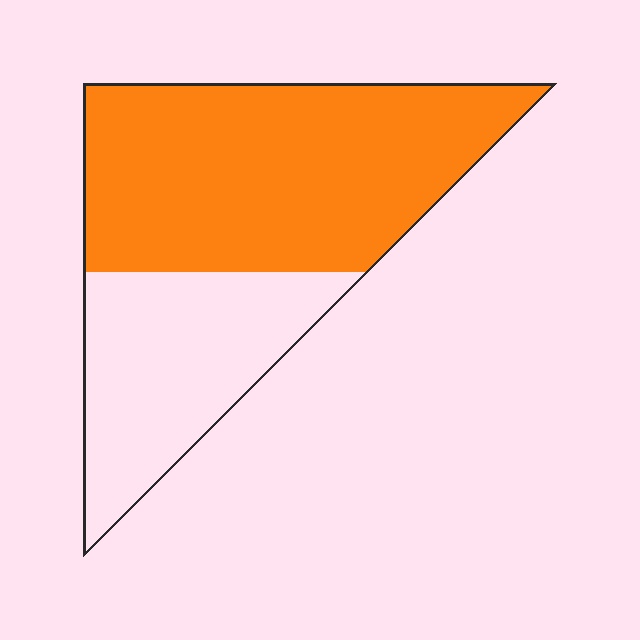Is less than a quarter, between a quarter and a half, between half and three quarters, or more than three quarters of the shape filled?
Between half and three quarters.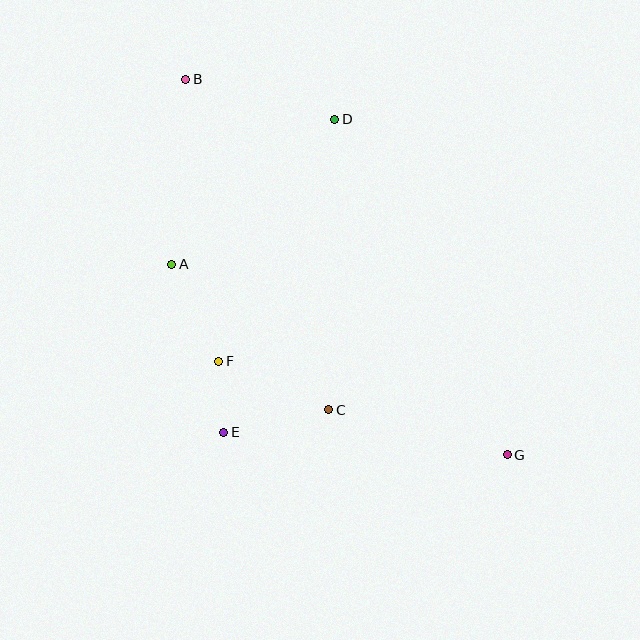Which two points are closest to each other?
Points E and F are closest to each other.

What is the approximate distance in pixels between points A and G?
The distance between A and G is approximately 386 pixels.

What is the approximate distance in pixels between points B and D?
The distance between B and D is approximately 154 pixels.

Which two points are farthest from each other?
Points B and G are farthest from each other.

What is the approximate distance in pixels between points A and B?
The distance between A and B is approximately 186 pixels.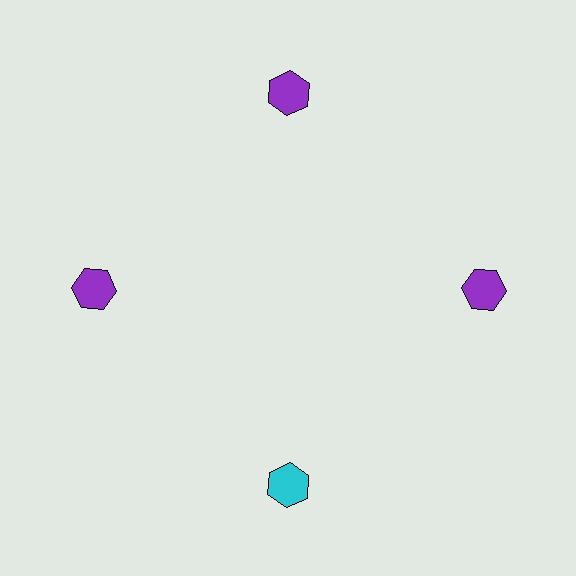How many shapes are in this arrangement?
There are 4 shapes arranged in a ring pattern.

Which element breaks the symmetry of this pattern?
The cyan hexagon at roughly the 6 o'clock position breaks the symmetry. All other shapes are purple hexagons.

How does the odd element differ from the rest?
It has a different color: cyan instead of purple.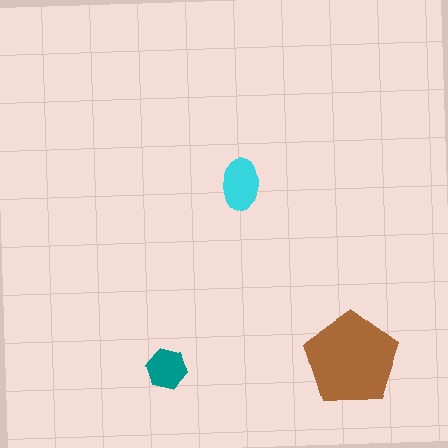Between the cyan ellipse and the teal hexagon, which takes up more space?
The cyan ellipse.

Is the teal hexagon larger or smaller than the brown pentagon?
Smaller.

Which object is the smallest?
The teal hexagon.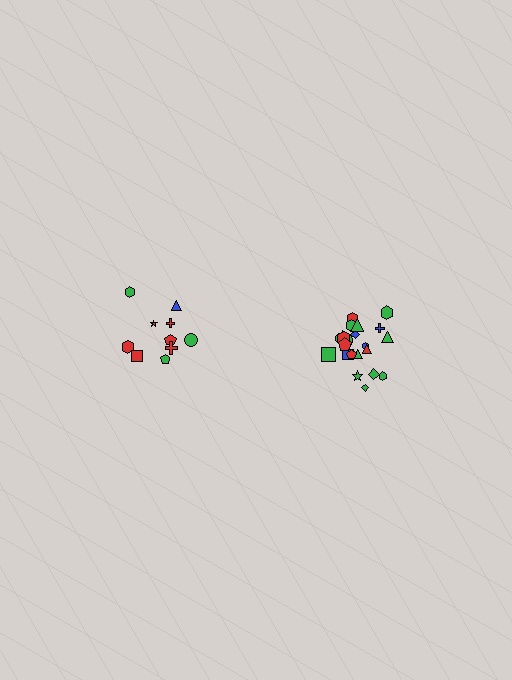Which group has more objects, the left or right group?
The right group.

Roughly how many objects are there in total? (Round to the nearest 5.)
Roughly 30 objects in total.